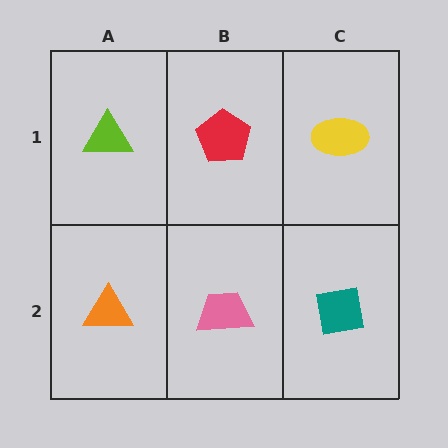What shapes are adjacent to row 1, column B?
A pink trapezoid (row 2, column B), a lime triangle (row 1, column A), a yellow ellipse (row 1, column C).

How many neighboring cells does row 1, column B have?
3.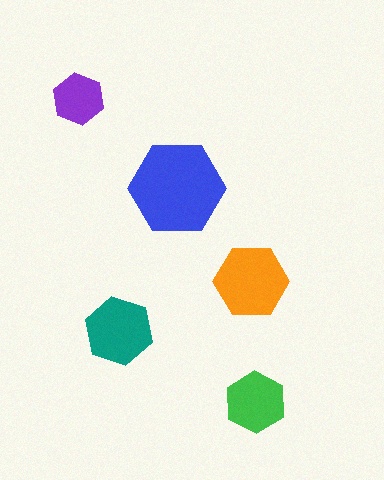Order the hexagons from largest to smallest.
the blue one, the orange one, the teal one, the green one, the purple one.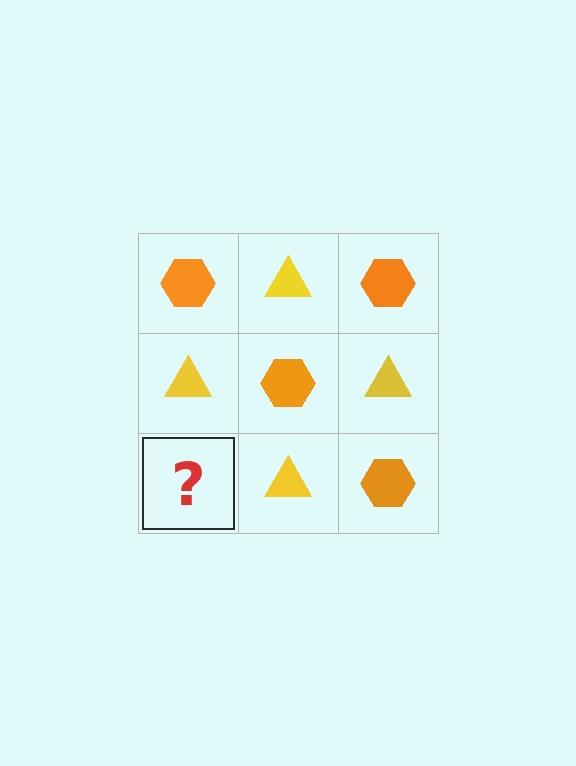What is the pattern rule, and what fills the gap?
The rule is that it alternates orange hexagon and yellow triangle in a checkerboard pattern. The gap should be filled with an orange hexagon.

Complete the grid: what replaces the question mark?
The question mark should be replaced with an orange hexagon.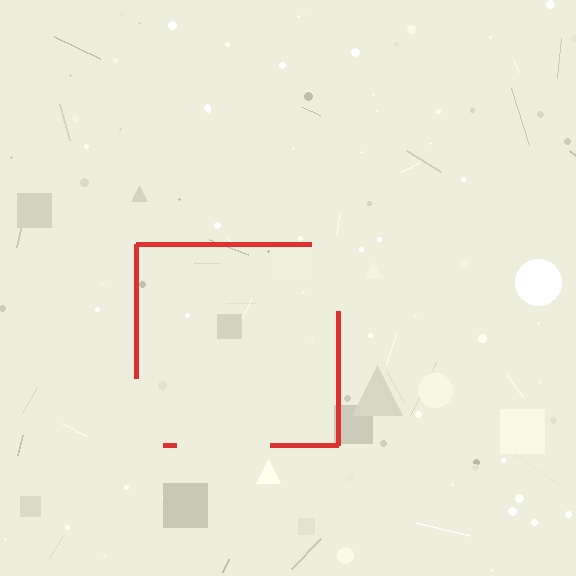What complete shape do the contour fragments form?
The contour fragments form a square.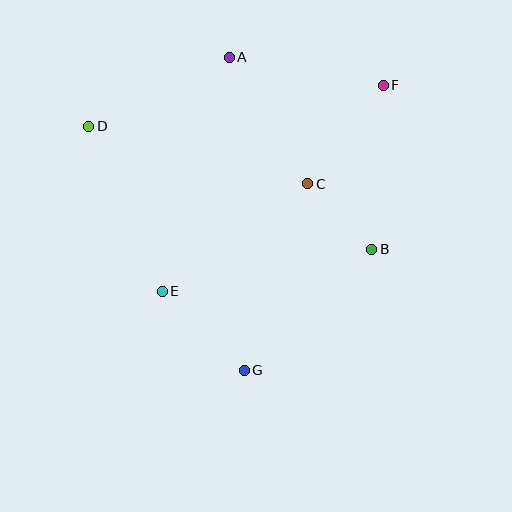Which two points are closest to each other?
Points B and C are closest to each other.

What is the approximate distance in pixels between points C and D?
The distance between C and D is approximately 226 pixels.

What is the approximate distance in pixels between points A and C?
The distance between A and C is approximately 149 pixels.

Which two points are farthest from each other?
Points F and G are farthest from each other.